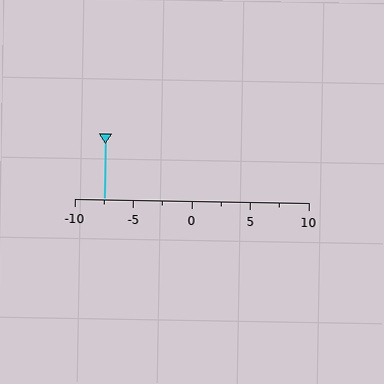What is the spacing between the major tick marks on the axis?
The major ticks are spaced 5 apart.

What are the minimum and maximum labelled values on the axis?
The axis runs from -10 to 10.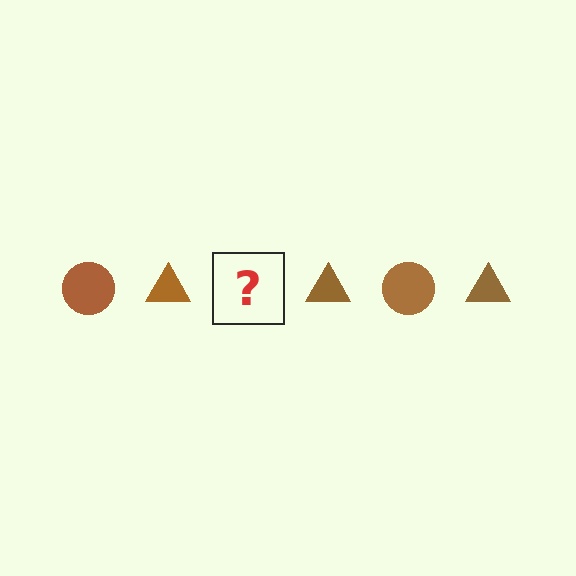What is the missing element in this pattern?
The missing element is a brown circle.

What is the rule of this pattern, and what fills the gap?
The rule is that the pattern cycles through circle, triangle shapes in brown. The gap should be filled with a brown circle.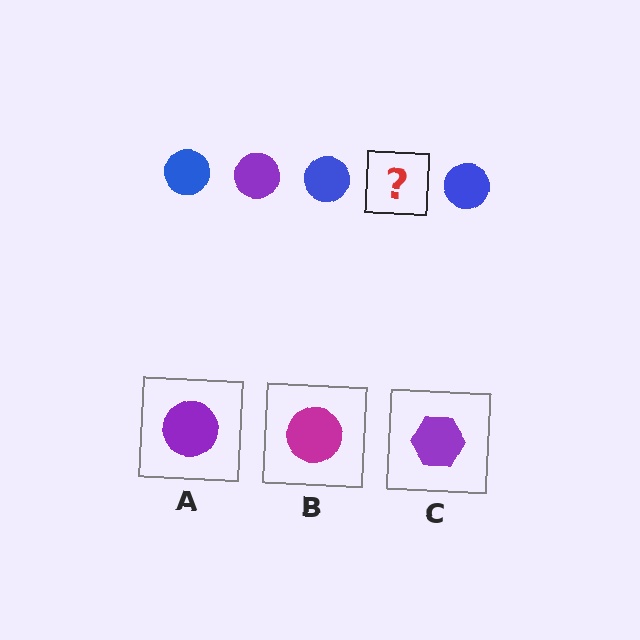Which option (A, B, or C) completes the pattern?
A.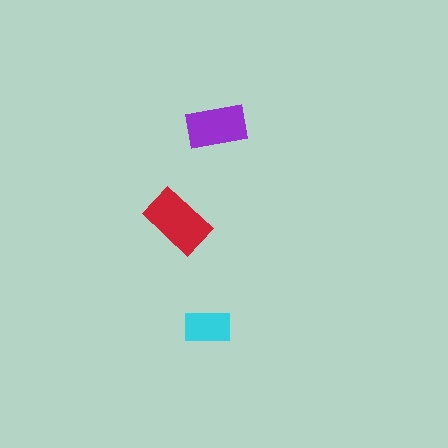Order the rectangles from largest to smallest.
the red one, the purple one, the cyan one.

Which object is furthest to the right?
The purple rectangle is rightmost.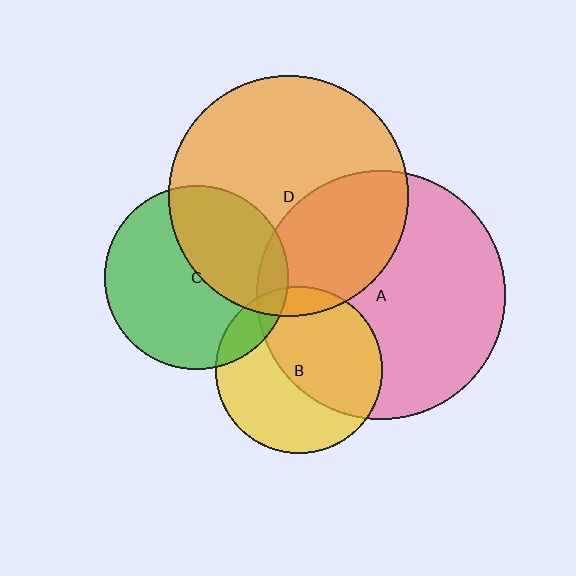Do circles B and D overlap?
Yes.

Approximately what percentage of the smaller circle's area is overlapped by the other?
Approximately 10%.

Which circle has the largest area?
Circle A (pink).